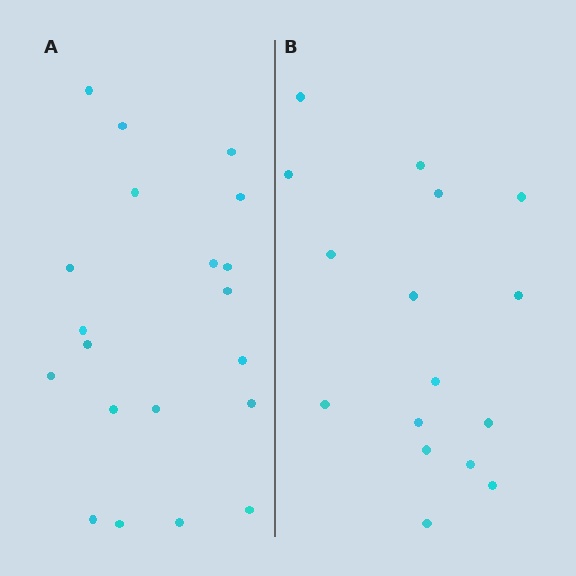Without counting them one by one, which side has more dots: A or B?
Region A (the left region) has more dots.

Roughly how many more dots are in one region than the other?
Region A has about 4 more dots than region B.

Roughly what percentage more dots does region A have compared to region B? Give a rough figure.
About 25% more.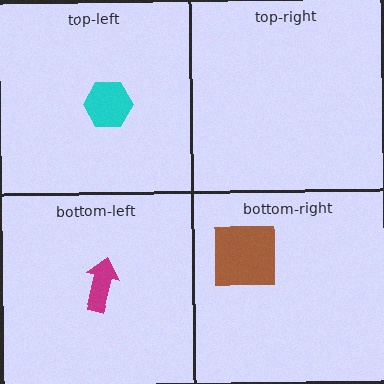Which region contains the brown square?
The bottom-right region.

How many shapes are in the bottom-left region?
1.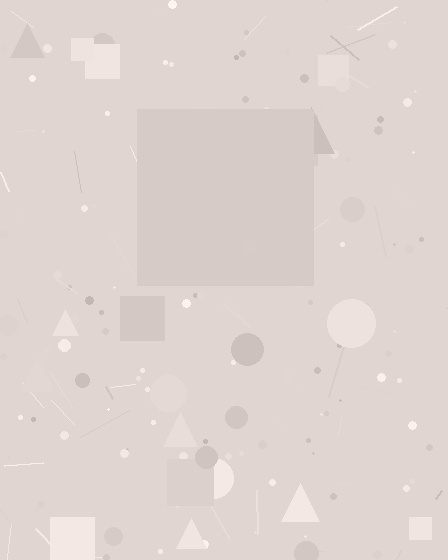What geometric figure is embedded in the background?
A square is embedded in the background.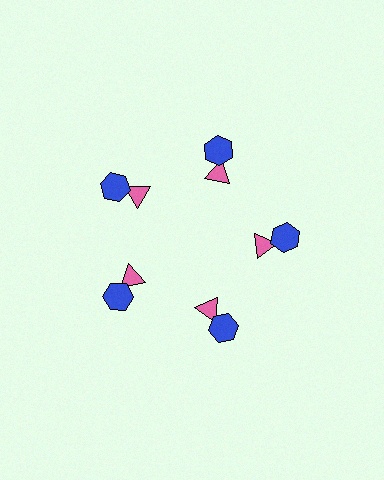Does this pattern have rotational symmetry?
Yes, this pattern has 5-fold rotational symmetry. It looks the same after rotating 72 degrees around the center.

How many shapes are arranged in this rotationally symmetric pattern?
There are 10 shapes, arranged in 5 groups of 2.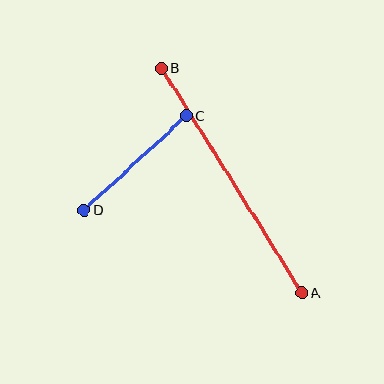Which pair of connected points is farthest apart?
Points A and B are farthest apart.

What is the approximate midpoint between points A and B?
The midpoint is at approximately (232, 181) pixels.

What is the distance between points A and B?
The distance is approximately 265 pixels.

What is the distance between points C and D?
The distance is approximately 139 pixels.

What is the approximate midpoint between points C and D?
The midpoint is at approximately (135, 163) pixels.